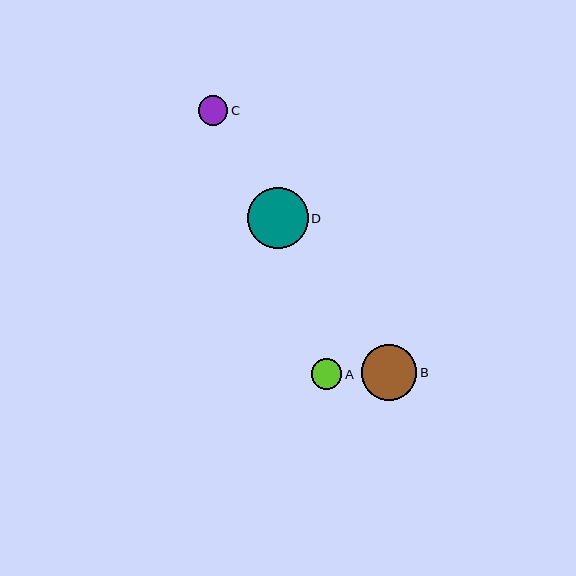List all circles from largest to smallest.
From largest to smallest: D, B, A, C.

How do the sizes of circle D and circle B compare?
Circle D and circle B are approximately the same size.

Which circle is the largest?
Circle D is the largest with a size of approximately 61 pixels.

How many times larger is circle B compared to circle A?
Circle B is approximately 1.8 times the size of circle A.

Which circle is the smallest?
Circle C is the smallest with a size of approximately 29 pixels.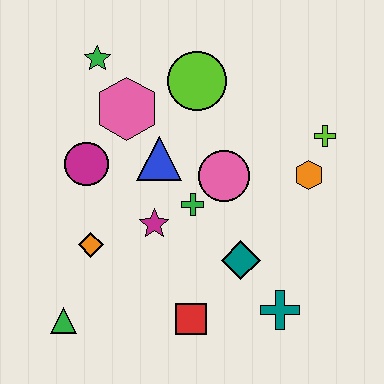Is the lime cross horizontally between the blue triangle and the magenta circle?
No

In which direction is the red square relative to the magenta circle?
The red square is below the magenta circle.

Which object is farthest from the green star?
The teal cross is farthest from the green star.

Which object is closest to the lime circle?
The pink hexagon is closest to the lime circle.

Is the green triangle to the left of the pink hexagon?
Yes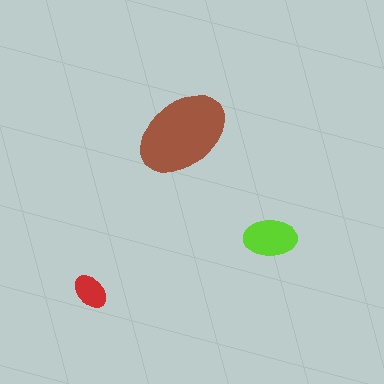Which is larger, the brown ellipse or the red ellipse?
The brown one.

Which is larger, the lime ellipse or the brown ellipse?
The brown one.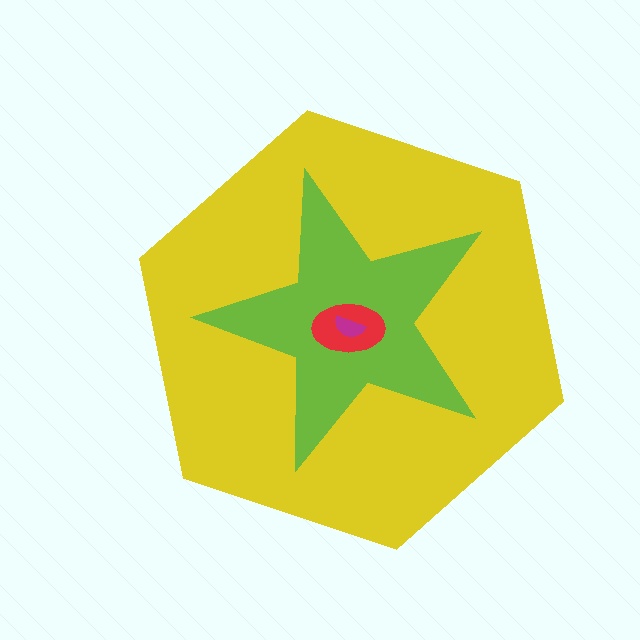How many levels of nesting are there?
4.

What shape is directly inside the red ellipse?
The magenta semicircle.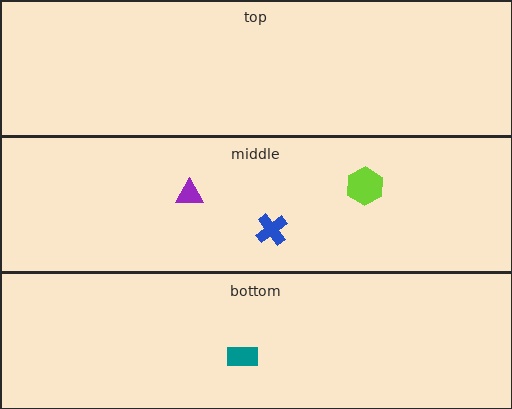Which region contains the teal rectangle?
The bottom region.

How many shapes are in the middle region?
3.